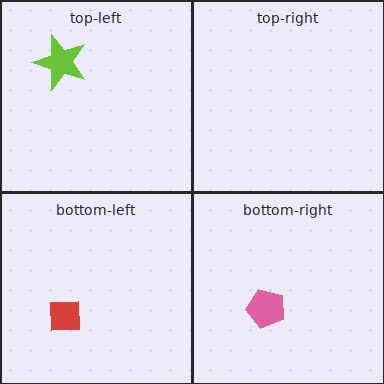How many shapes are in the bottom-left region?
1.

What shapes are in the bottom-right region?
The pink pentagon.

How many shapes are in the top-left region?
1.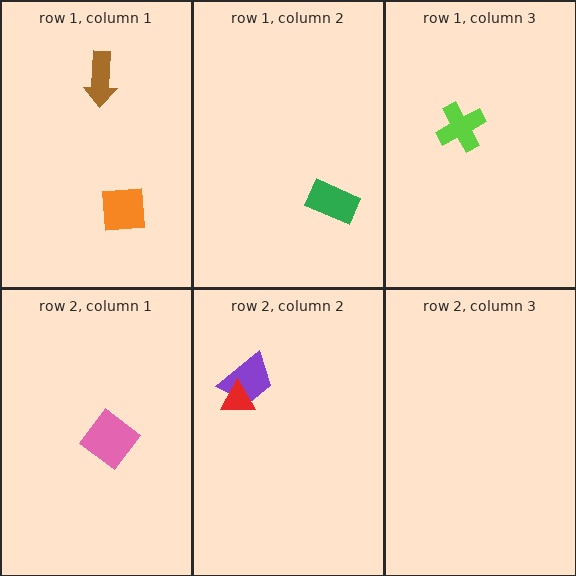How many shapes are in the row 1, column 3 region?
1.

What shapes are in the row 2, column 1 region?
The pink diamond.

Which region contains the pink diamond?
The row 2, column 1 region.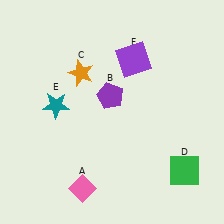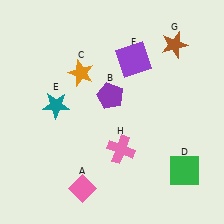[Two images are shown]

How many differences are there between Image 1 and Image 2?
There are 2 differences between the two images.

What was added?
A brown star (G), a pink cross (H) were added in Image 2.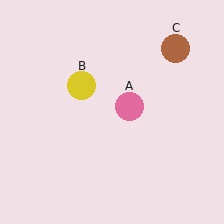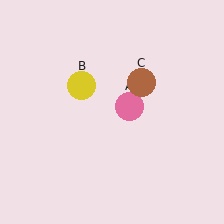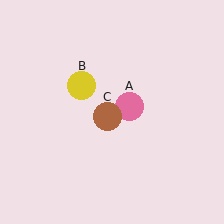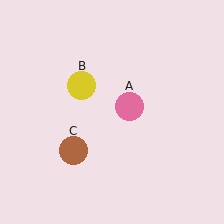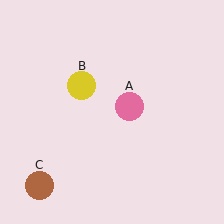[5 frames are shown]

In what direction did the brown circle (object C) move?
The brown circle (object C) moved down and to the left.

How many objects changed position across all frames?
1 object changed position: brown circle (object C).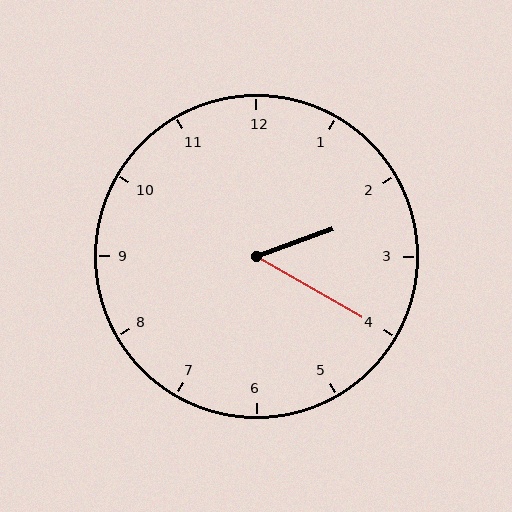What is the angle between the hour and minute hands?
Approximately 50 degrees.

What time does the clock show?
2:20.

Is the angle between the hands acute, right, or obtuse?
It is acute.